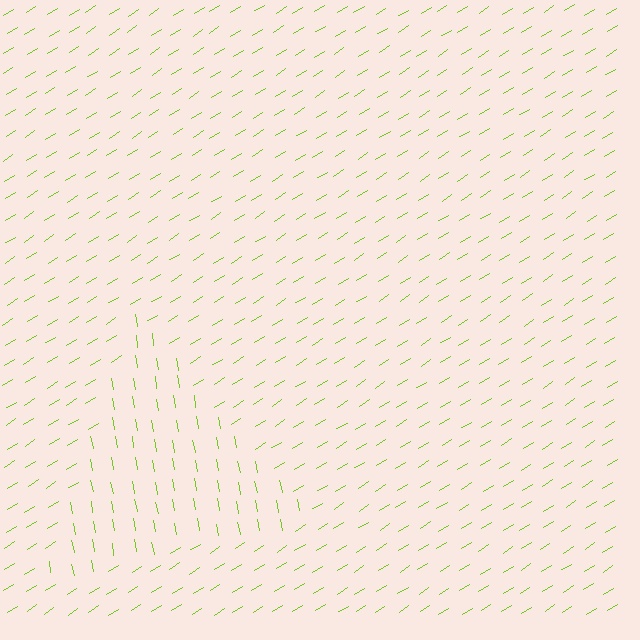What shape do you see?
I see a triangle.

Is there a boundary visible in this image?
Yes, there is a texture boundary formed by a change in line orientation.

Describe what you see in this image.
The image is filled with small lime line segments. A triangle region in the image has lines oriented differently from the surrounding lines, creating a visible texture boundary.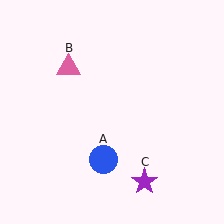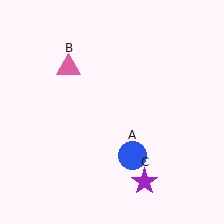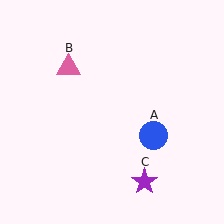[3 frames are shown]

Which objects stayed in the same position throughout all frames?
Pink triangle (object B) and purple star (object C) remained stationary.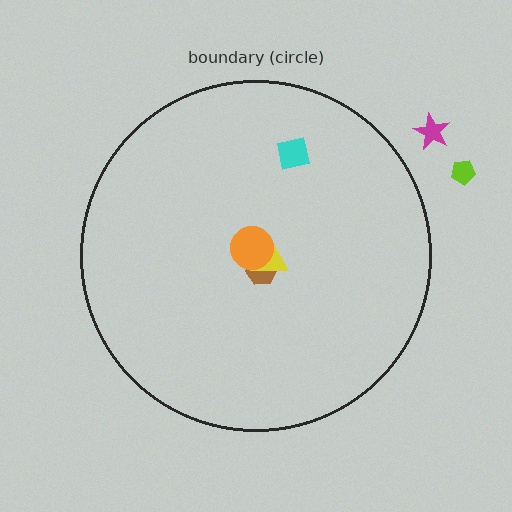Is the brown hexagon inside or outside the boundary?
Inside.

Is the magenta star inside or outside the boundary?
Outside.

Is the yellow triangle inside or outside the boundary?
Inside.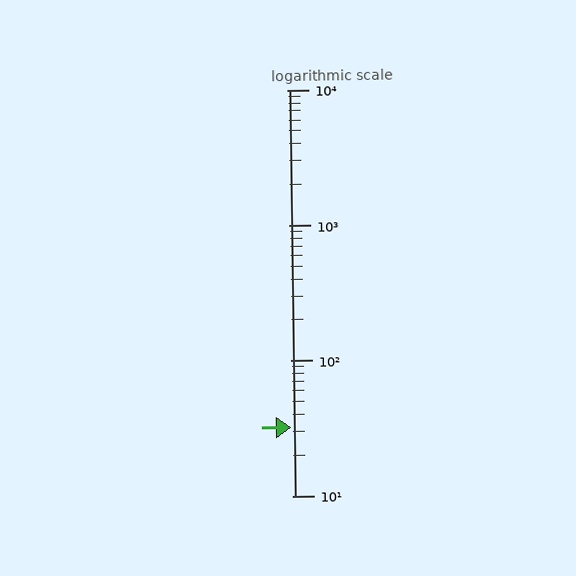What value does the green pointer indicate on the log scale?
The pointer indicates approximately 32.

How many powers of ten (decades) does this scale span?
The scale spans 3 decades, from 10 to 10000.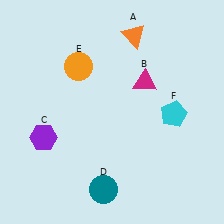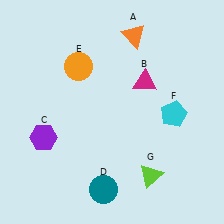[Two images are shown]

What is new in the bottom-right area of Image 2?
A lime triangle (G) was added in the bottom-right area of Image 2.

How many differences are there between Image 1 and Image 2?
There is 1 difference between the two images.